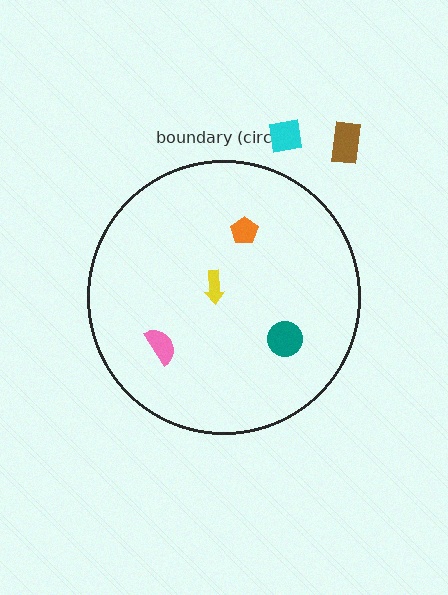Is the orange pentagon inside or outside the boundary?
Inside.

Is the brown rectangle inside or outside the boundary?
Outside.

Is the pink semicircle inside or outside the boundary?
Inside.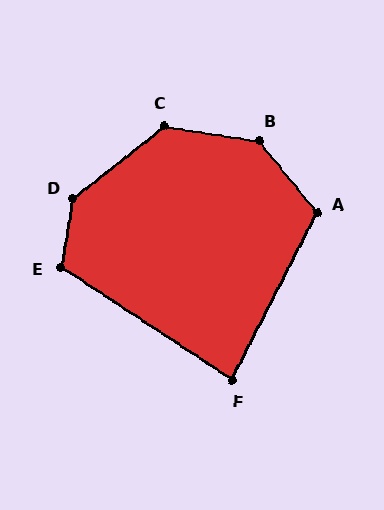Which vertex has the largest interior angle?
D, at approximately 138 degrees.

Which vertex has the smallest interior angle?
F, at approximately 83 degrees.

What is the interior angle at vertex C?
Approximately 133 degrees (obtuse).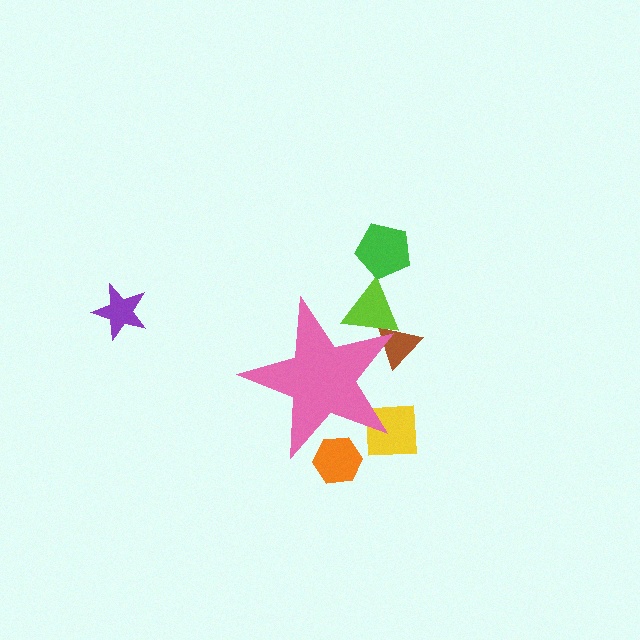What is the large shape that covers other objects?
A pink star.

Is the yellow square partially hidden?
Yes, the yellow square is partially hidden behind the pink star.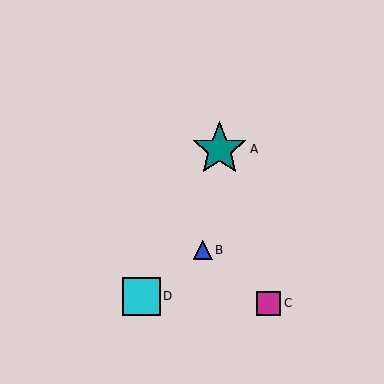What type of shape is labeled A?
Shape A is a teal star.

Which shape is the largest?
The teal star (labeled A) is the largest.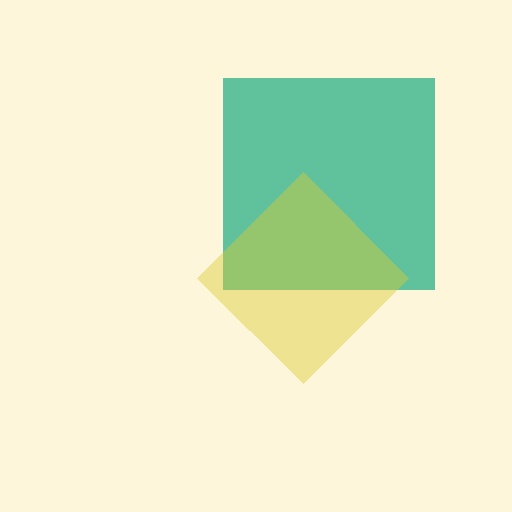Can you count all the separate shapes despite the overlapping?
Yes, there are 2 separate shapes.